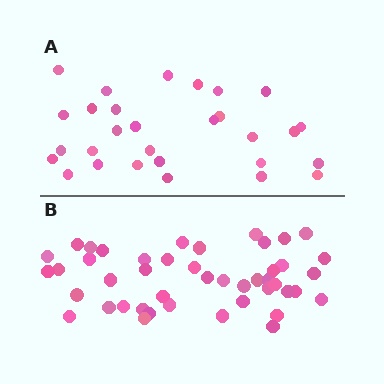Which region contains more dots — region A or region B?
Region B (the bottom region) has more dots.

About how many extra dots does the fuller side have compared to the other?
Region B has approximately 15 more dots than region A.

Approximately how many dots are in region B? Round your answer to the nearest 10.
About 40 dots. (The exact count is 45, which rounds to 40.)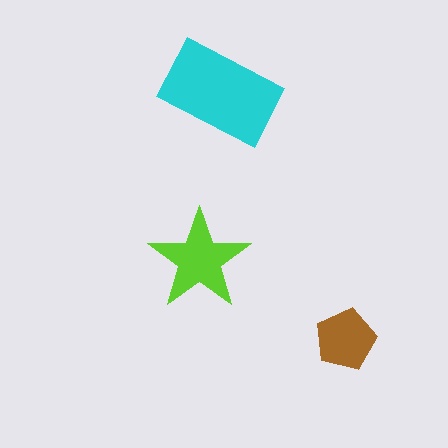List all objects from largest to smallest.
The cyan rectangle, the lime star, the brown pentagon.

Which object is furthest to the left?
The lime star is leftmost.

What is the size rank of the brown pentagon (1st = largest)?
3rd.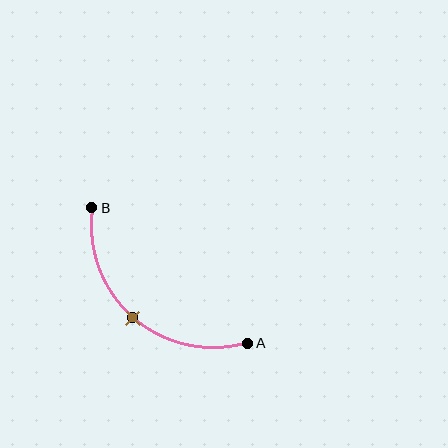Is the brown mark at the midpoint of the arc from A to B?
Yes. The brown mark lies on the arc at equal arc-length from both A and B — it is the arc midpoint.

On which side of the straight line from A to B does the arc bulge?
The arc bulges below and to the left of the straight line connecting A and B.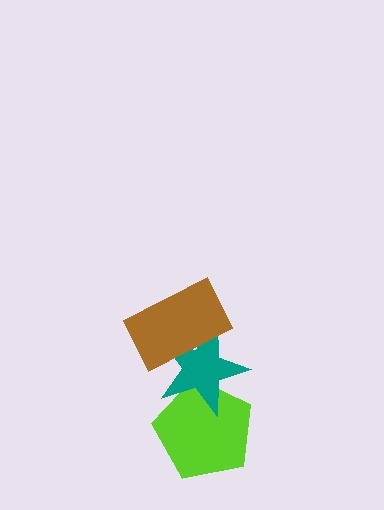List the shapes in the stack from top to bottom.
From top to bottom: the brown rectangle, the teal star, the lime pentagon.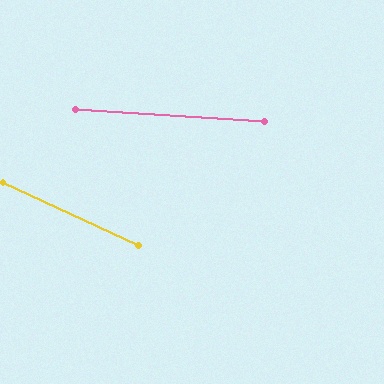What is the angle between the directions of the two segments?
Approximately 21 degrees.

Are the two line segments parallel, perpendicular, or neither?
Neither parallel nor perpendicular — they differ by about 21°.